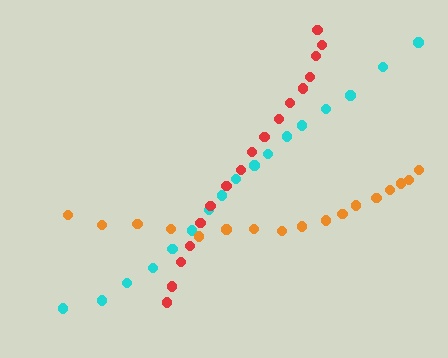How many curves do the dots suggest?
There are 3 distinct paths.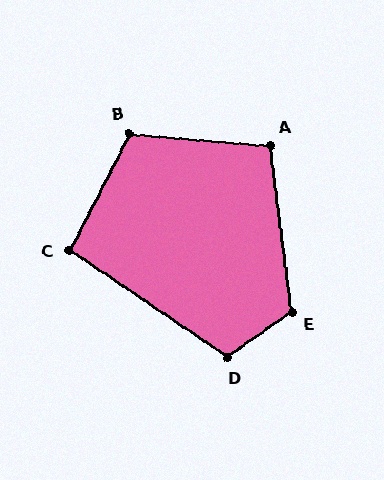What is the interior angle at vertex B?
Approximately 113 degrees (obtuse).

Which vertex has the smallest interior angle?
C, at approximately 97 degrees.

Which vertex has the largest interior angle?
E, at approximately 118 degrees.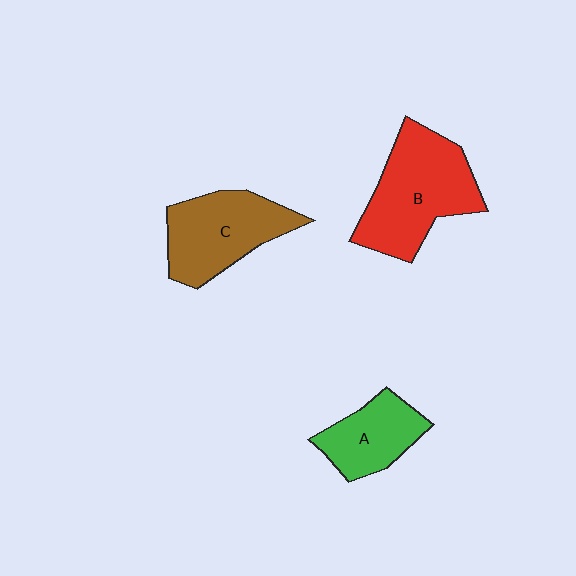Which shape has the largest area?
Shape B (red).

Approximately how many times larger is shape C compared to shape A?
Approximately 1.4 times.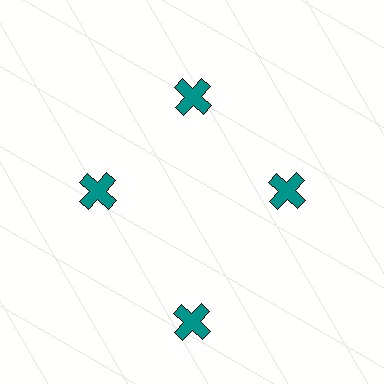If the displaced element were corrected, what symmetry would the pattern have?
It would have 4-fold rotational symmetry — the pattern would map onto itself every 90 degrees.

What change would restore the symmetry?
The symmetry would be restored by moving it inward, back onto the ring so that all 4 crosses sit at equal angles and equal distance from the center.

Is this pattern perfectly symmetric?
No. The 4 teal crosses are arranged in a ring, but one element near the 6 o'clock position is pushed outward from the center, breaking the 4-fold rotational symmetry.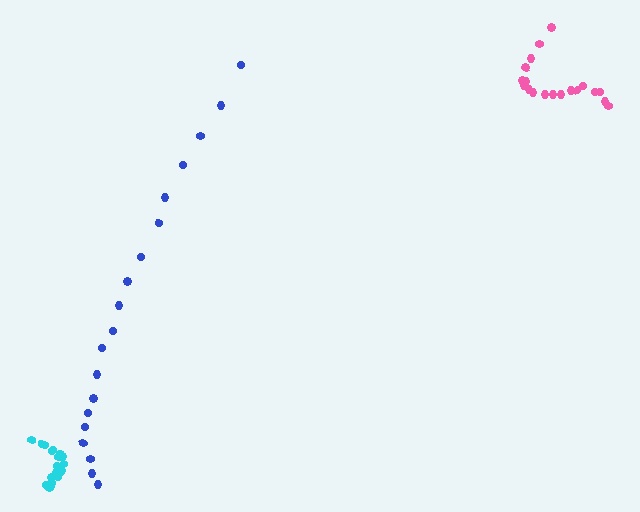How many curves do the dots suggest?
There are 3 distinct paths.